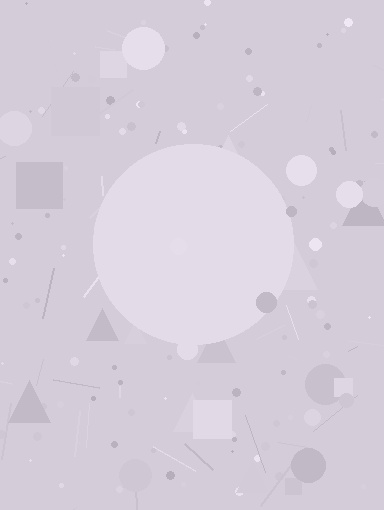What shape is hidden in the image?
A circle is hidden in the image.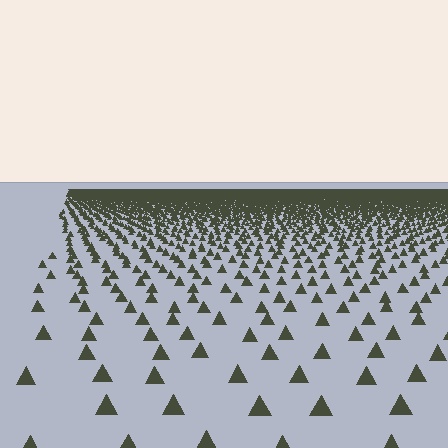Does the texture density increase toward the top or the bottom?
Density increases toward the top.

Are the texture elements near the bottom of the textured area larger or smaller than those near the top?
Larger. Near the bottom, elements are closer to the viewer and appear at a bigger on-screen size.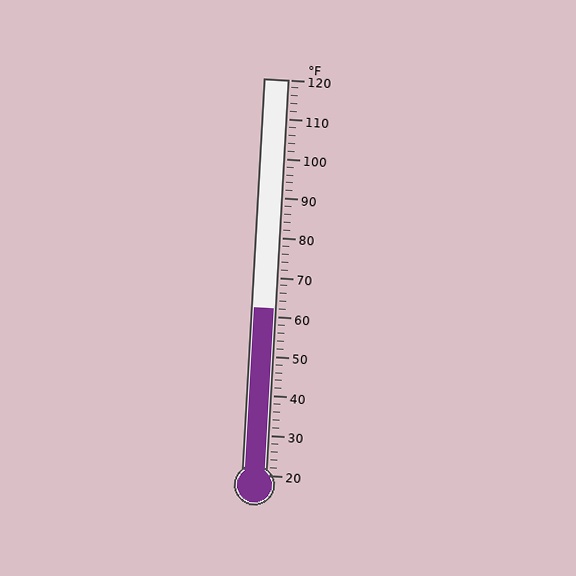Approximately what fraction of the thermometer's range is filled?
The thermometer is filled to approximately 40% of its range.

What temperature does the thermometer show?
The thermometer shows approximately 62°F.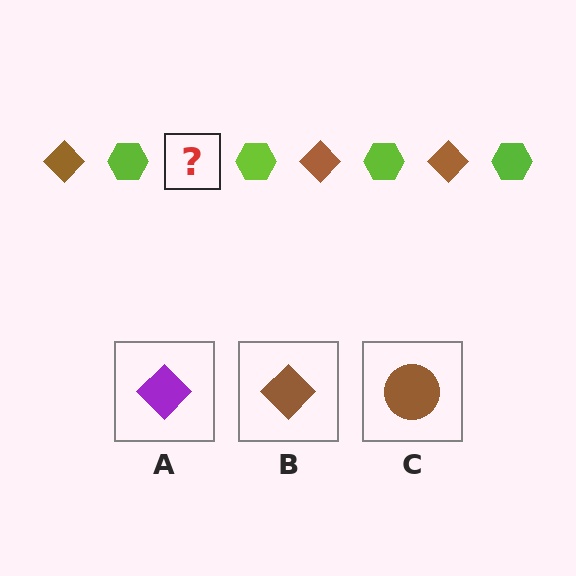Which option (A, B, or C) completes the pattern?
B.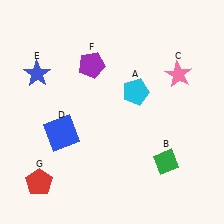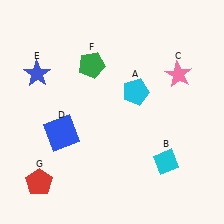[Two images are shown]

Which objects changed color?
B changed from green to cyan. F changed from purple to green.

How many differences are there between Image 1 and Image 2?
There are 2 differences between the two images.